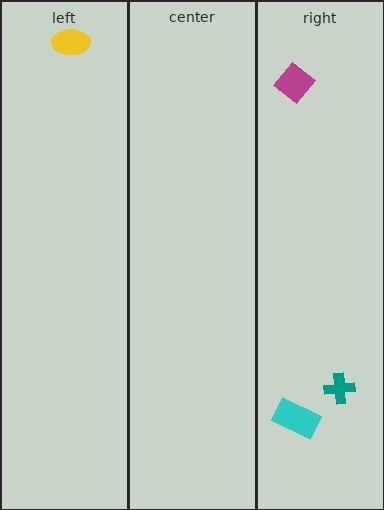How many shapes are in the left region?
1.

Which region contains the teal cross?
The right region.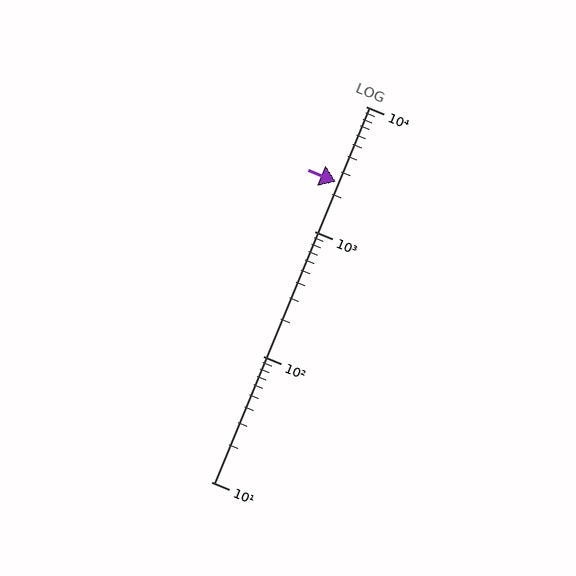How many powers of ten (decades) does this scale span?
The scale spans 3 decades, from 10 to 10000.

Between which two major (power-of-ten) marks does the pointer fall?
The pointer is between 1000 and 10000.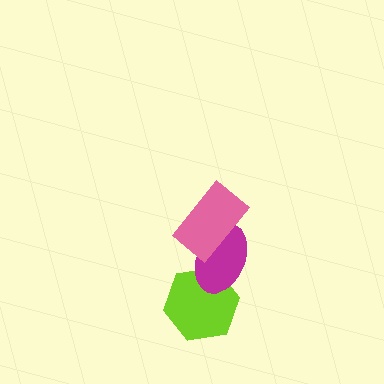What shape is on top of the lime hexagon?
The magenta ellipse is on top of the lime hexagon.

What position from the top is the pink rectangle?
The pink rectangle is 1st from the top.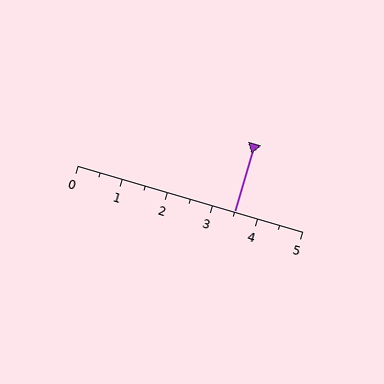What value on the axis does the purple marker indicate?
The marker indicates approximately 3.5.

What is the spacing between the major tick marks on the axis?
The major ticks are spaced 1 apart.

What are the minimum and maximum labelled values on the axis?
The axis runs from 0 to 5.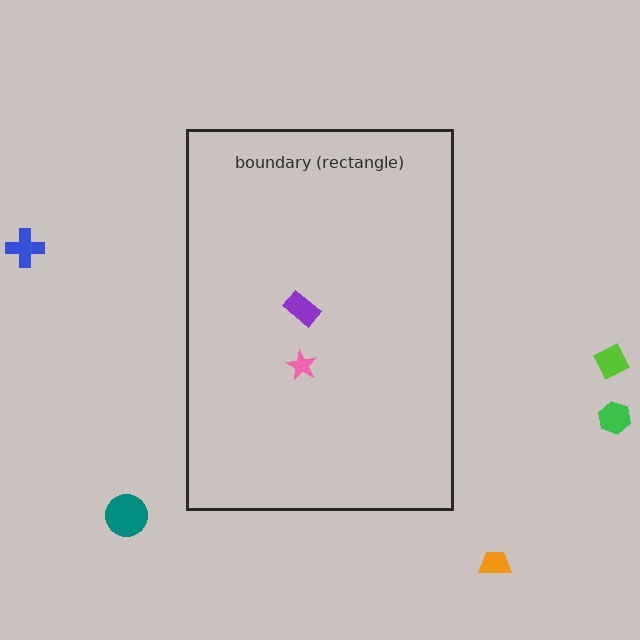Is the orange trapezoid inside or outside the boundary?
Outside.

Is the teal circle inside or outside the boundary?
Outside.